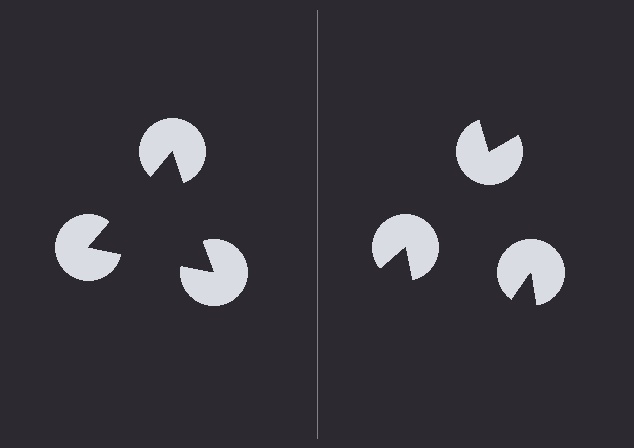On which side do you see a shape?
An illusory triangle appears on the left side. On the right side the wedge cuts are rotated, so no coherent shape forms.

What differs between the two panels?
The pac-man discs are positioned identically on both sides; only the wedge orientations differ. On the left they align to a triangle; on the right they are misaligned.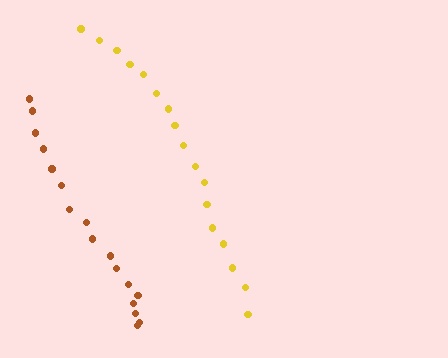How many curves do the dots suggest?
There are 2 distinct paths.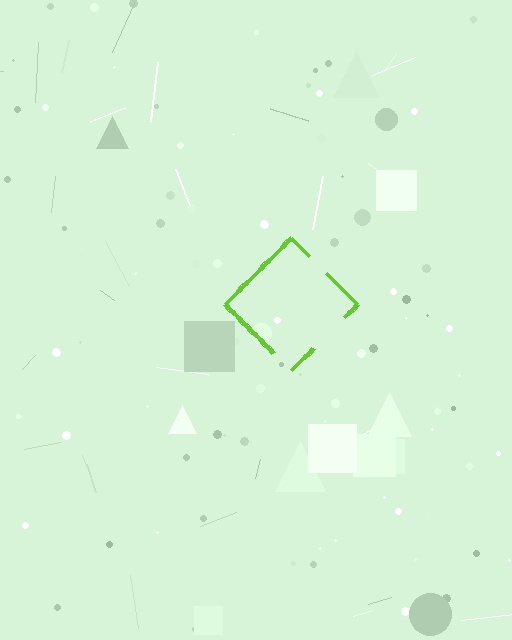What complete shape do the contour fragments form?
The contour fragments form a diamond.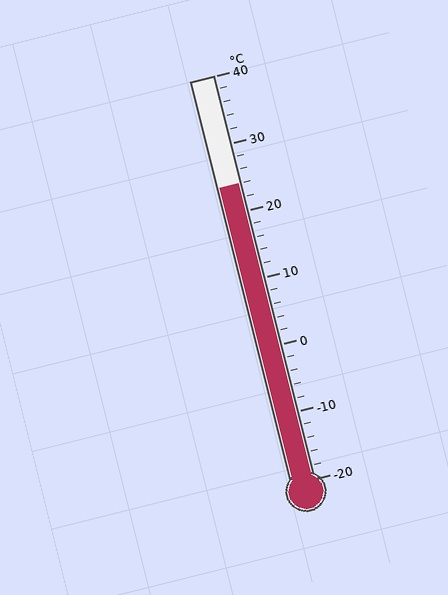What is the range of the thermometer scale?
The thermometer scale ranges from -20°C to 40°C.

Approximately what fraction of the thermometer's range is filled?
The thermometer is filled to approximately 75% of its range.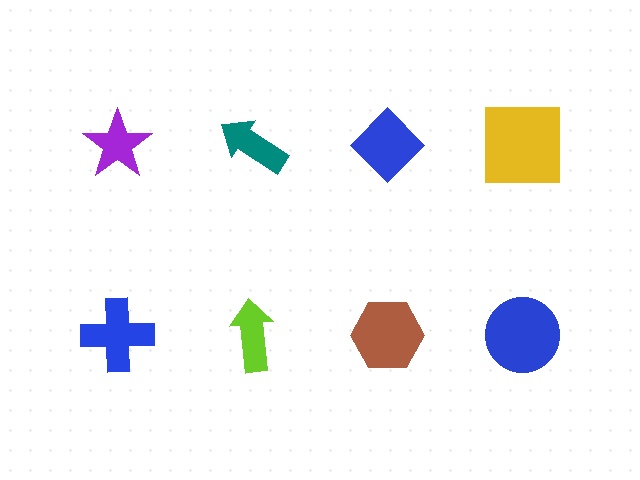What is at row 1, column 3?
A blue diamond.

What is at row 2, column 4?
A blue circle.